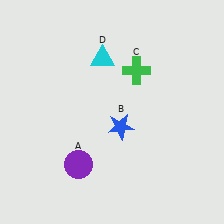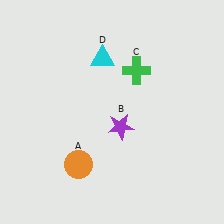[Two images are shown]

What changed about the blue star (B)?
In Image 1, B is blue. In Image 2, it changed to purple.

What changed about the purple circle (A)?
In Image 1, A is purple. In Image 2, it changed to orange.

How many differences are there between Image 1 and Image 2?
There are 2 differences between the two images.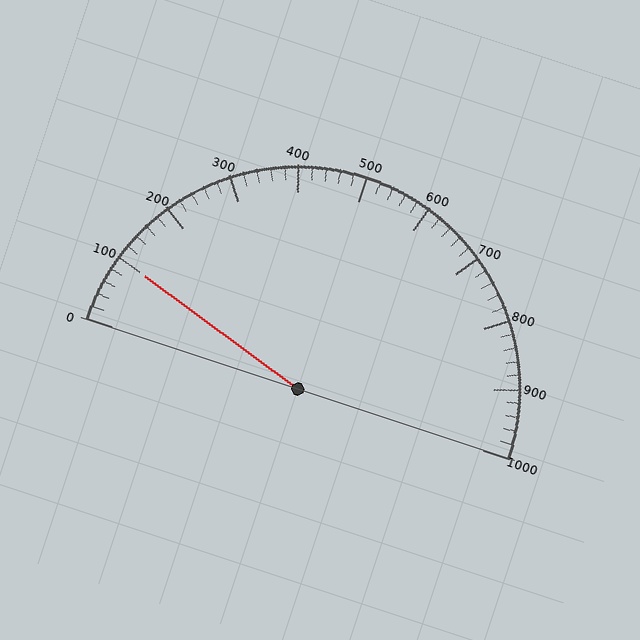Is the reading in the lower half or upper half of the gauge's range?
The reading is in the lower half of the range (0 to 1000).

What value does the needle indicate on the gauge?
The needle indicates approximately 100.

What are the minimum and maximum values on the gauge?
The gauge ranges from 0 to 1000.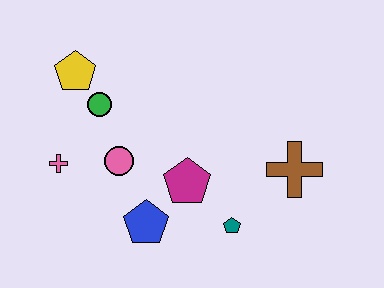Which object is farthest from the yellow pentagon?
The brown cross is farthest from the yellow pentagon.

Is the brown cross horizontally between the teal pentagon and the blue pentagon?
No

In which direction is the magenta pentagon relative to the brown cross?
The magenta pentagon is to the left of the brown cross.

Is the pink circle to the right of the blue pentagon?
No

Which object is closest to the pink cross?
The pink circle is closest to the pink cross.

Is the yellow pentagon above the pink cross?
Yes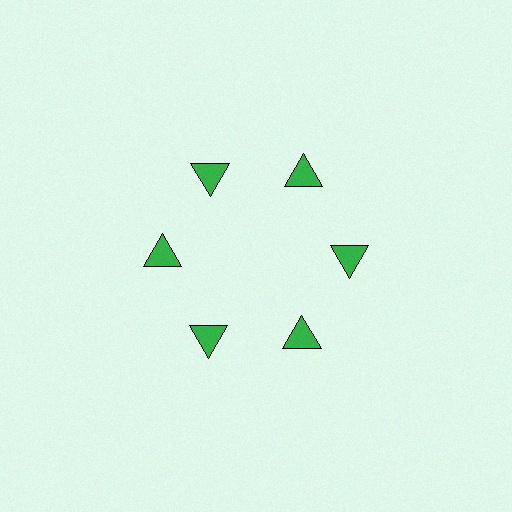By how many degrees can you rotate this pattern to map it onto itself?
The pattern maps onto itself every 60 degrees of rotation.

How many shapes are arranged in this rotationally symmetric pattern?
There are 6 shapes, arranged in 6 groups of 1.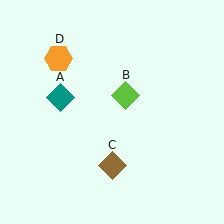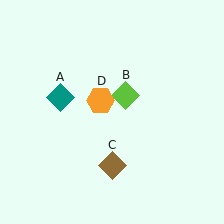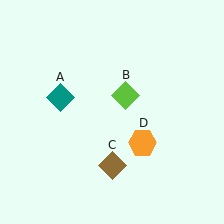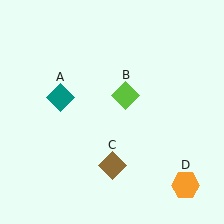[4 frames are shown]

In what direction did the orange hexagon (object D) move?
The orange hexagon (object D) moved down and to the right.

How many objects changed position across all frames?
1 object changed position: orange hexagon (object D).